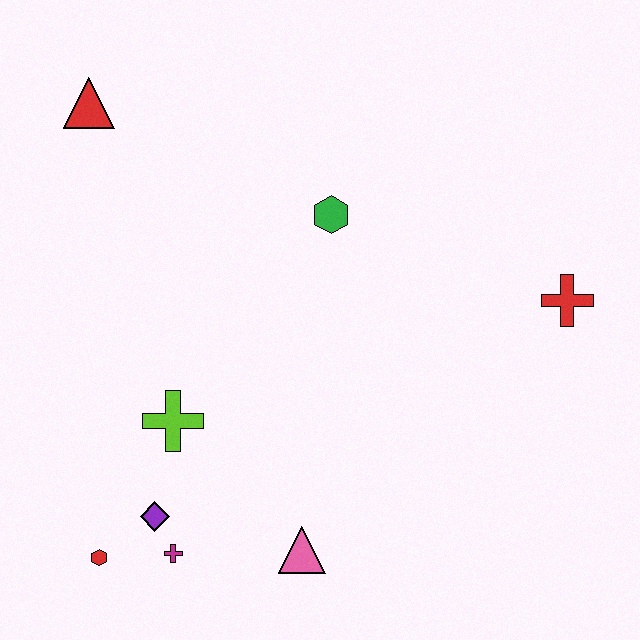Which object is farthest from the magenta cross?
The red cross is farthest from the magenta cross.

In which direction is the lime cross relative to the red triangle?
The lime cross is below the red triangle.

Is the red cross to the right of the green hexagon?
Yes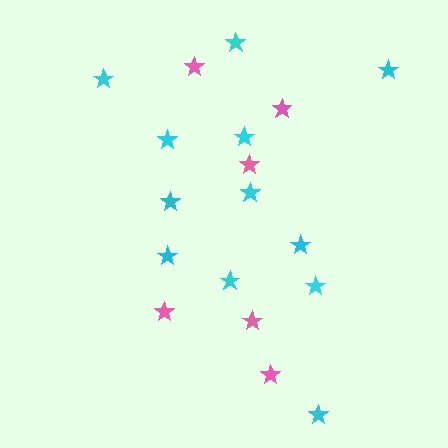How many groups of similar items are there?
There are 2 groups: one group of pink stars (6) and one group of cyan stars (12).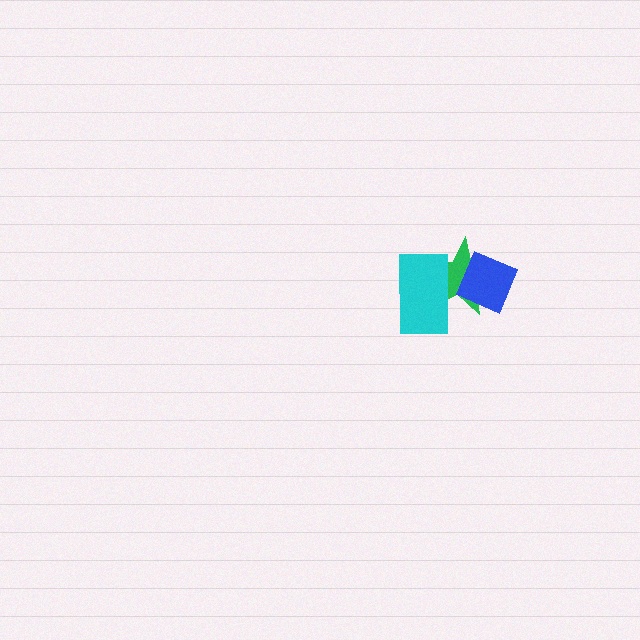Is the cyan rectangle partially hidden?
Yes, it is partially covered by another shape.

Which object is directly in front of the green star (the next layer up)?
The cyan rectangle is directly in front of the green star.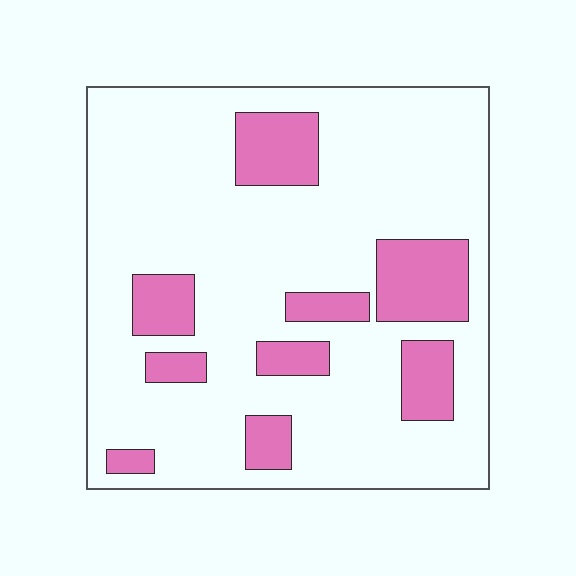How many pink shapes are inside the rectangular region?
9.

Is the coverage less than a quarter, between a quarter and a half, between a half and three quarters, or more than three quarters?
Less than a quarter.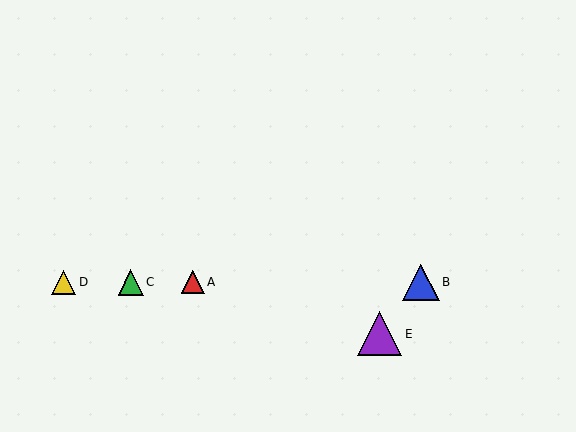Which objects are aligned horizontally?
Objects A, B, C, D are aligned horizontally.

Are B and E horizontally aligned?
No, B is at y≈282 and E is at y≈334.